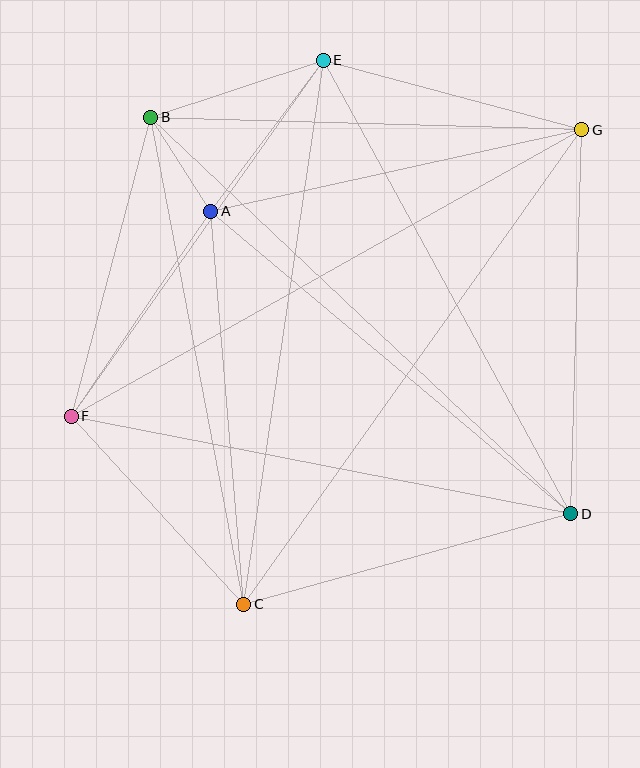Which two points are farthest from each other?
Points F and G are farthest from each other.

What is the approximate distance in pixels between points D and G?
The distance between D and G is approximately 384 pixels.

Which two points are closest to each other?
Points A and B are closest to each other.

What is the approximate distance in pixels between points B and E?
The distance between B and E is approximately 182 pixels.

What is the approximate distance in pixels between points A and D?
The distance between A and D is approximately 470 pixels.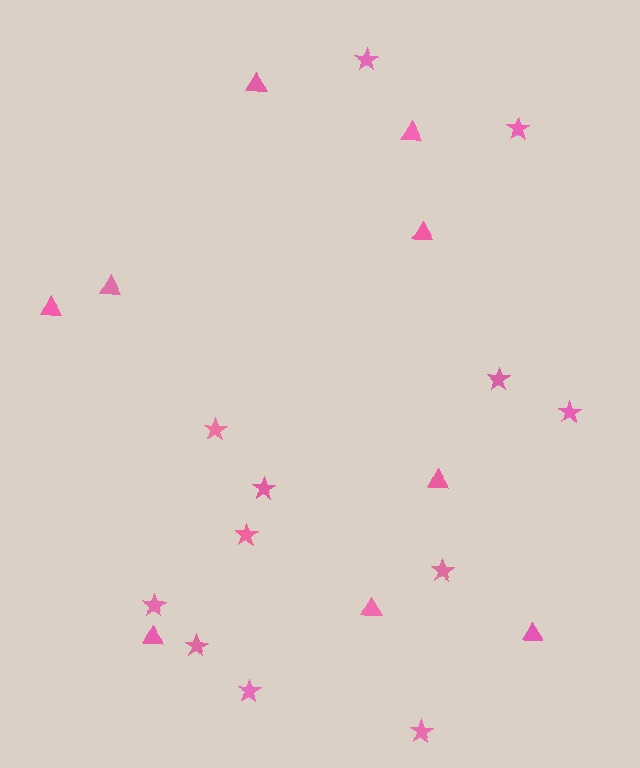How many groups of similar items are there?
There are 2 groups: one group of triangles (9) and one group of stars (12).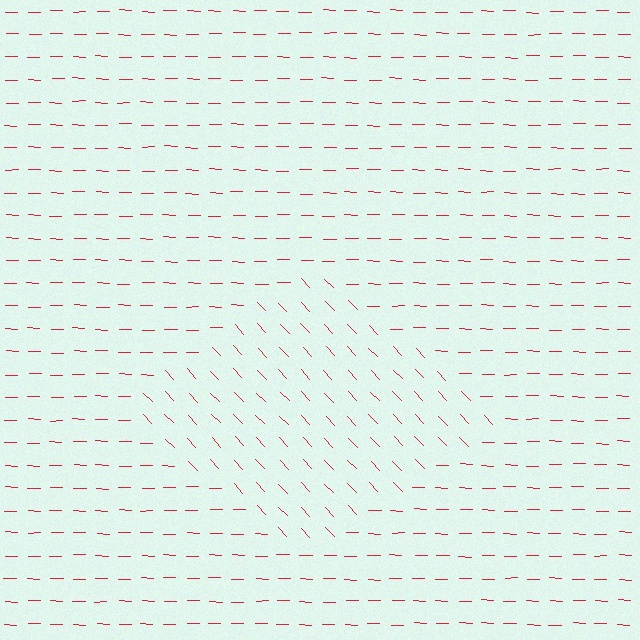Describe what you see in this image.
The image is filled with small red line segments. A diamond region in the image has lines oriented differently from the surrounding lines, creating a visible texture boundary.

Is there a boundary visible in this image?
Yes, there is a texture boundary formed by a change in line orientation.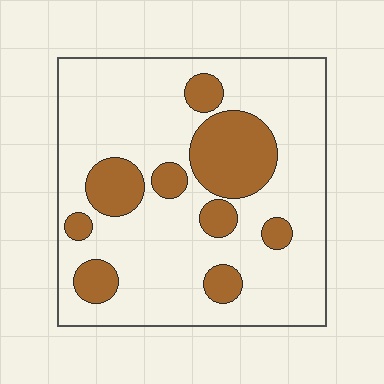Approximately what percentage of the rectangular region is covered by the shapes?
Approximately 25%.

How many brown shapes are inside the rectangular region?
9.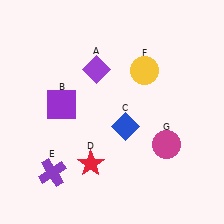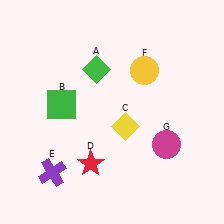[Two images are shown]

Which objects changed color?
A changed from purple to green. B changed from purple to green. C changed from blue to yellow.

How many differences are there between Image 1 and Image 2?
There are 3 differences between the two images.